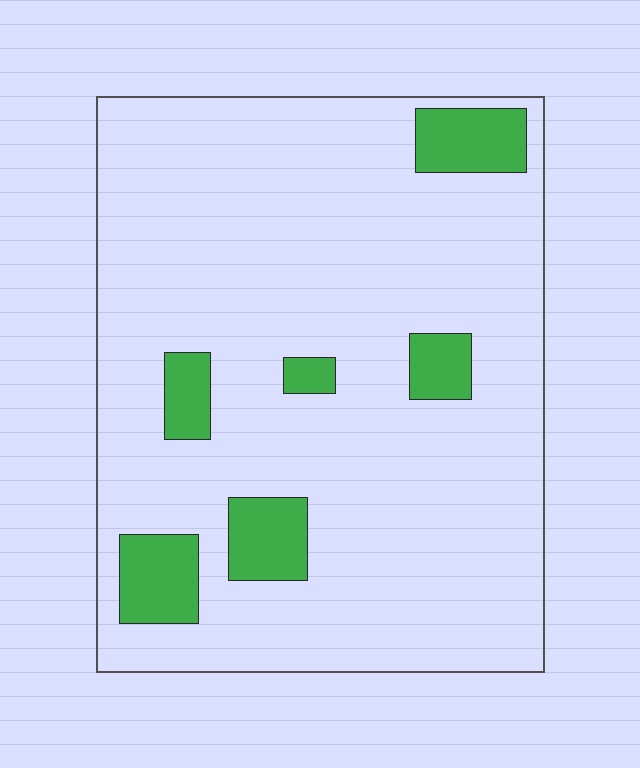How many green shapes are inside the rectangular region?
6.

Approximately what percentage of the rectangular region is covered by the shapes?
Approximately 10%.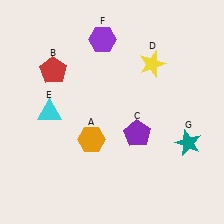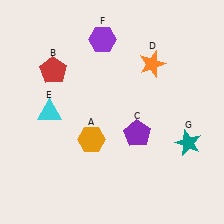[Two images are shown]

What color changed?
The star (D) changed from yellow in Image 1 to orange in Image 2.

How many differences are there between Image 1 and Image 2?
There is 1 difference between the two images.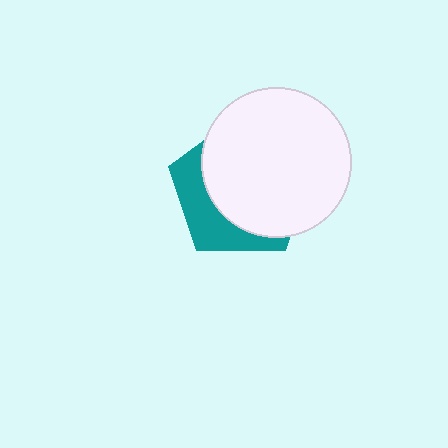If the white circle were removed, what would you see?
You would see the complete teal pentagon.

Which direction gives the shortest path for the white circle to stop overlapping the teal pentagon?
Moving toward the upper-right gives the shortest separation.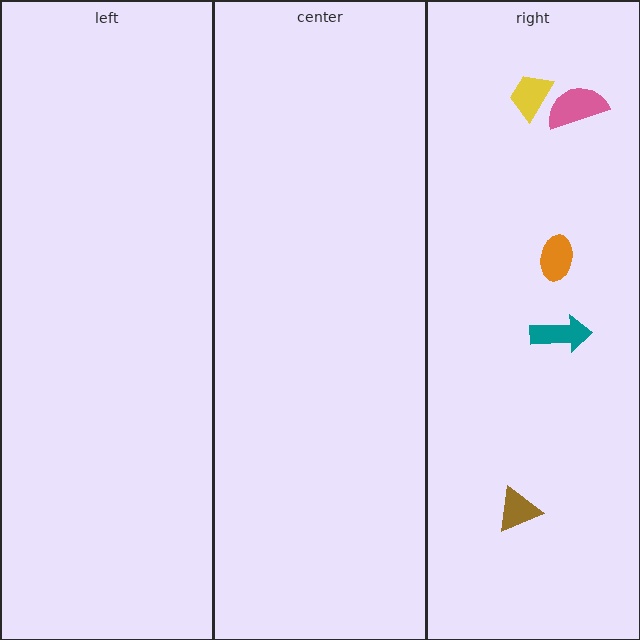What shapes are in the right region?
The pink semicircle, the brown triangle, the teal arrow, the yellow trapezoid, the orange ellipse.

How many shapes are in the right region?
5.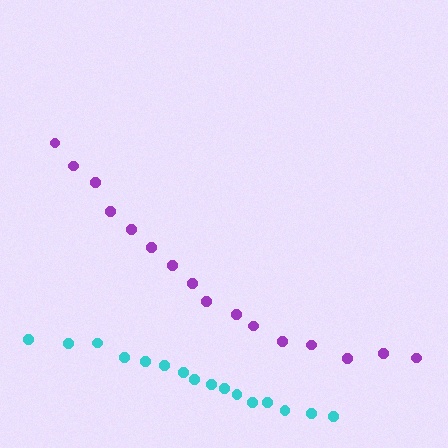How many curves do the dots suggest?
There are 2 distinct paths.